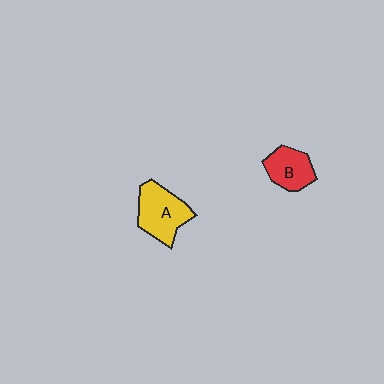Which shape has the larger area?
Shape A (yellow).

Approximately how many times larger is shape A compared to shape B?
Approximately 1.4 times.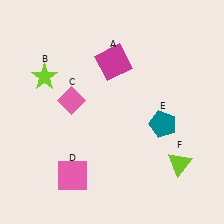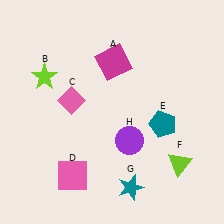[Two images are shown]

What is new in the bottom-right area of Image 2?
A teal star (G) was added in the bottom-right area of Image 2.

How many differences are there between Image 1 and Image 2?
There are 2 differences between the two images.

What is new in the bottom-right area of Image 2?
A purple circle (H) was added in the bottom-right area of Image 2.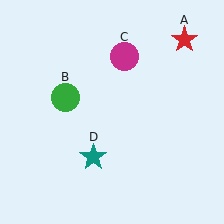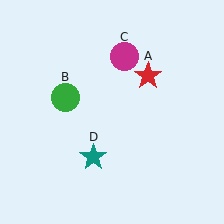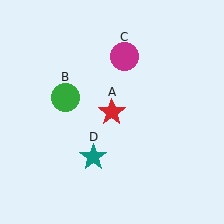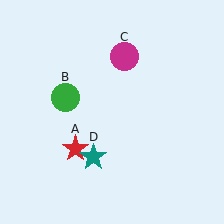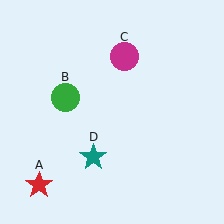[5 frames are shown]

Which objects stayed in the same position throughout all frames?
Green circle (object B) and magenta circle (object C) and teal star (object D) remained stationary.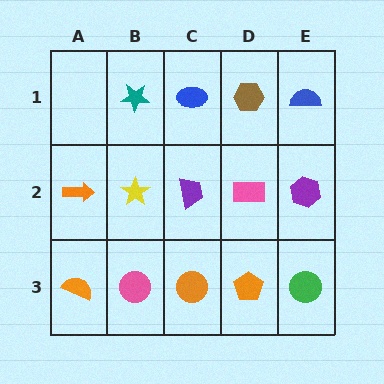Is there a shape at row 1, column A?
No, that cell is empty.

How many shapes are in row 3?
5 shapes.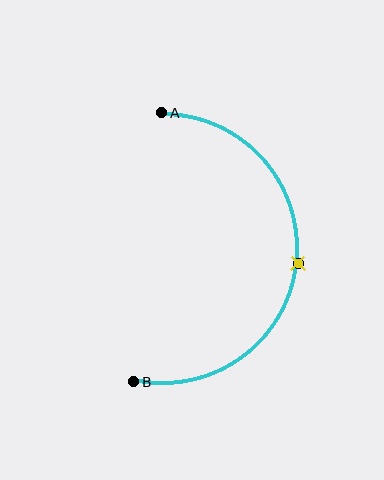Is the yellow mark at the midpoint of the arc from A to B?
Yes. The yellow mark lies on the arc at equal arc-length from both A and B — it is the arc midpoint.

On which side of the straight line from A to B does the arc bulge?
The arc bulges to the right of the straight line connecting A and B.